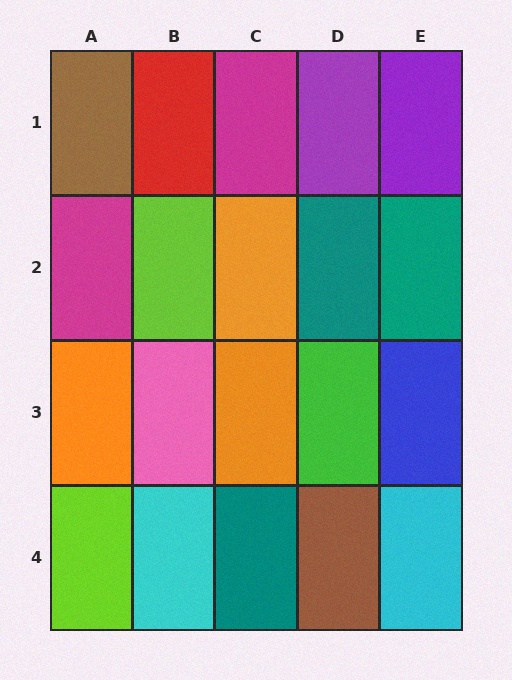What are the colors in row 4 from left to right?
Lime, cyan, teal, brown, cyan.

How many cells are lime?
2 cells are lime.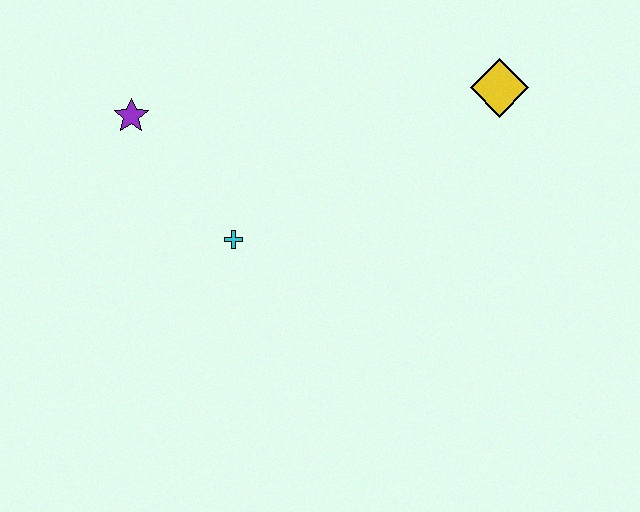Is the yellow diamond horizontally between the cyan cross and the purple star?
No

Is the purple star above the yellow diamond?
No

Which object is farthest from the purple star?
The yellow diamond is farthest from the purple star.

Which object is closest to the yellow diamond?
The cyan cross is closest to the yellow diamond.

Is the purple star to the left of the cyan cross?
Yes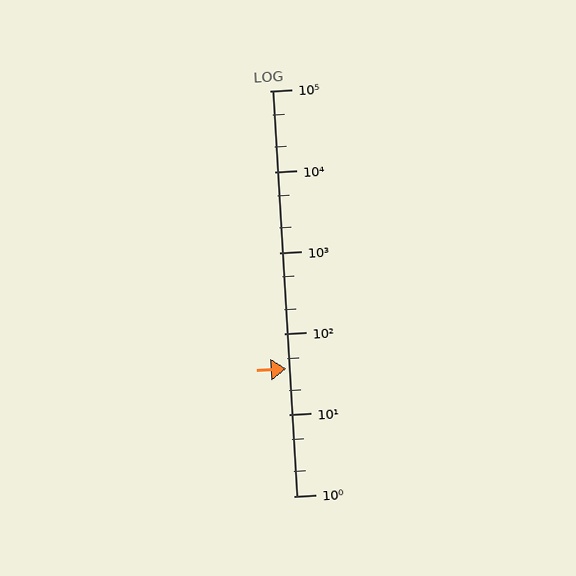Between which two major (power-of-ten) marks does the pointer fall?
The pointer is between 10 and 100.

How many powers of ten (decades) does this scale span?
The scale spans 5 decades, from 1 to 100000.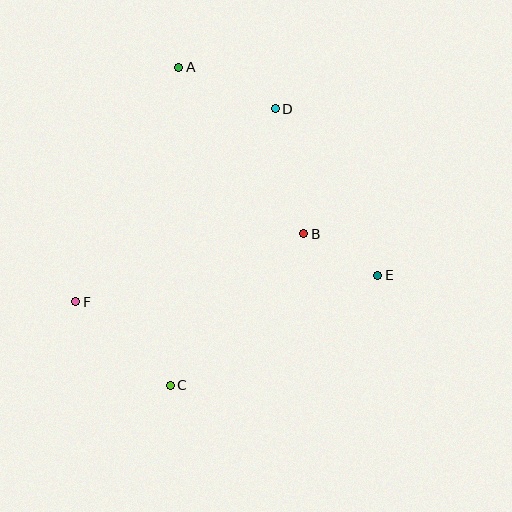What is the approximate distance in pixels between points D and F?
The distance between D and F is approximately 277 pixels.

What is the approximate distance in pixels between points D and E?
The distance between D and E is approximately 196 pixels.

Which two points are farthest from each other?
Points A and C are farthest from each other.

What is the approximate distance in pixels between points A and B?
The distance between A and B is approximately 208 pixels.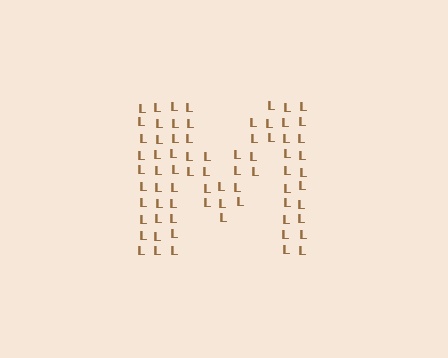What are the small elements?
The small elements are letter L's.